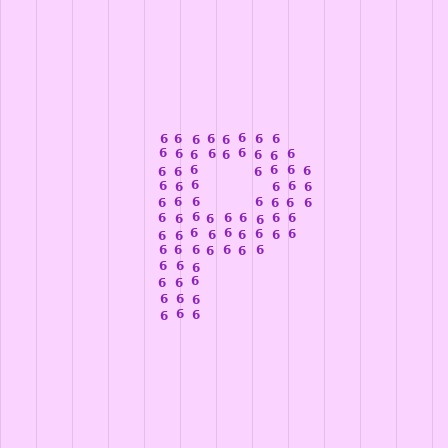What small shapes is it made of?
It is made of small digit 6's.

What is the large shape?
The large shape is the letter P.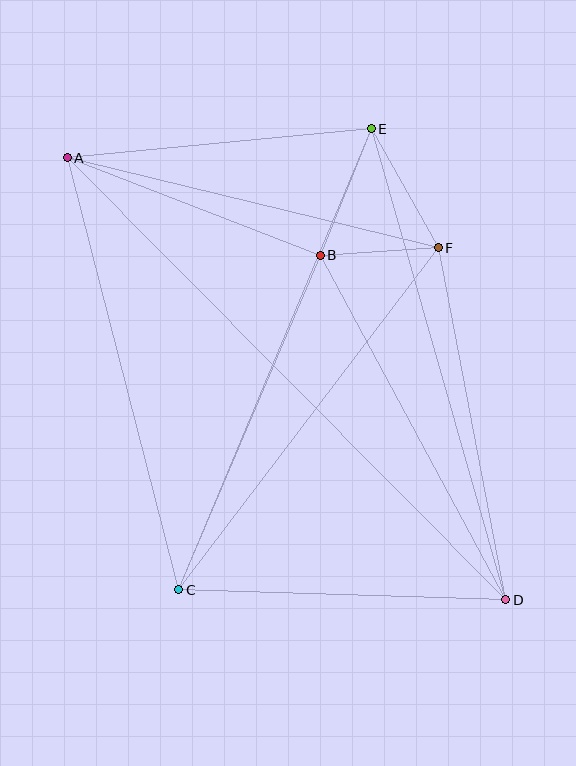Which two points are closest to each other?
Points B and F are closest to each other.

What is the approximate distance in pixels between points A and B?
The distance between A and B is approximately 271 pixels.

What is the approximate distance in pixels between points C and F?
The distance between C and F is approximately 429 pixels.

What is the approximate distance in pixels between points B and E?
The distance between B and E is approximately 137 pixels.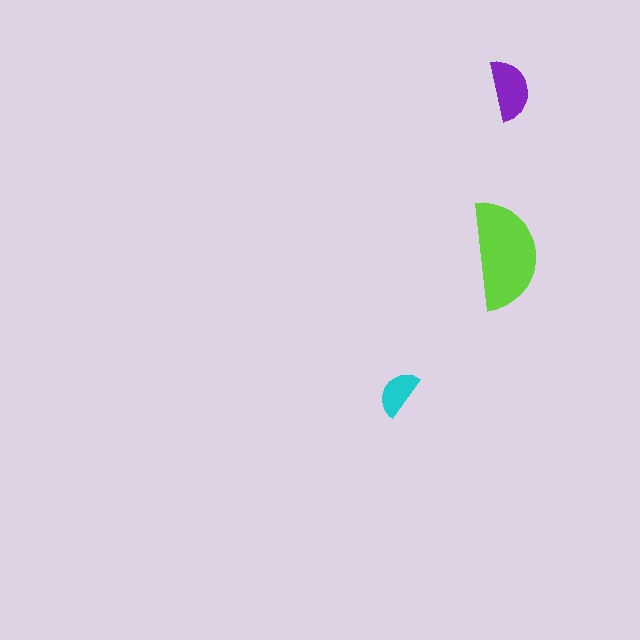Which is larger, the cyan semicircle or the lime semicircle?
The lime one.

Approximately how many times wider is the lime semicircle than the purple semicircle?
About 2 times wider.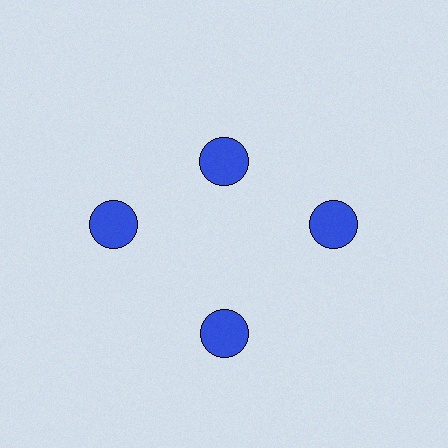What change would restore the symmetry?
The symmetry would be restored by moving it outward, back onto the ring so that all 4 circles sit at equal angles and equal distance from the center.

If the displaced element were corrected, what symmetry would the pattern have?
It would have 4-fold rotational symmetry — the pattern would map onto itself every 90 degrees.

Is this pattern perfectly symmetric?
No. The 4 blue circles are arranged in a ring, but one element near the 12 o'clock position is pulled inward toward the center, breaking the 4-fold rotational symmetry.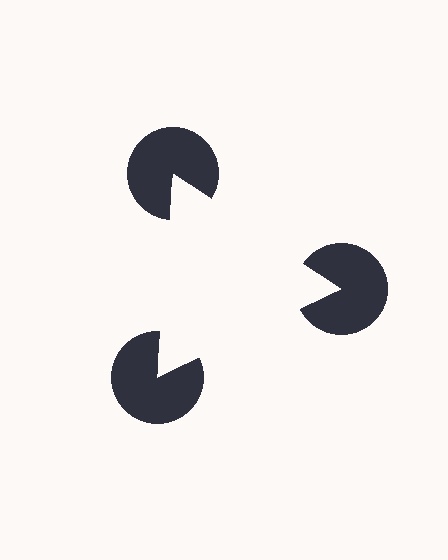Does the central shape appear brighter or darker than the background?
It typically appears slightly brighter than the background, even though no actual brightness change is drawn.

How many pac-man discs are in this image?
There are 3 — one at each vertex of the illusory triangle.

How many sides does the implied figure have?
3 sides.